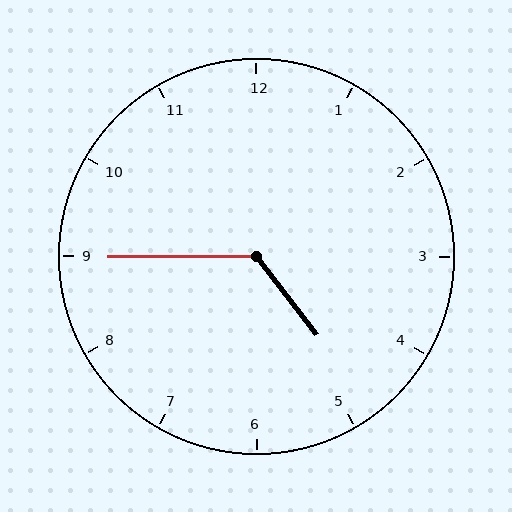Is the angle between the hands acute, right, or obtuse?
It is obtuse.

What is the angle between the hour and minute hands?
Approximately 128 degrees.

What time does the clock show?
4:45.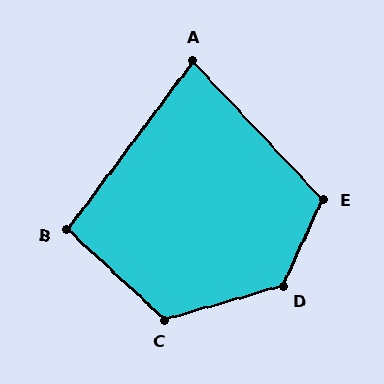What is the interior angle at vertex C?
Approximately 121 degrees (obtuse).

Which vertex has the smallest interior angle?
A, at approximately 80 degrees.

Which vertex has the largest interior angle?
D, at approximately 131 degrees.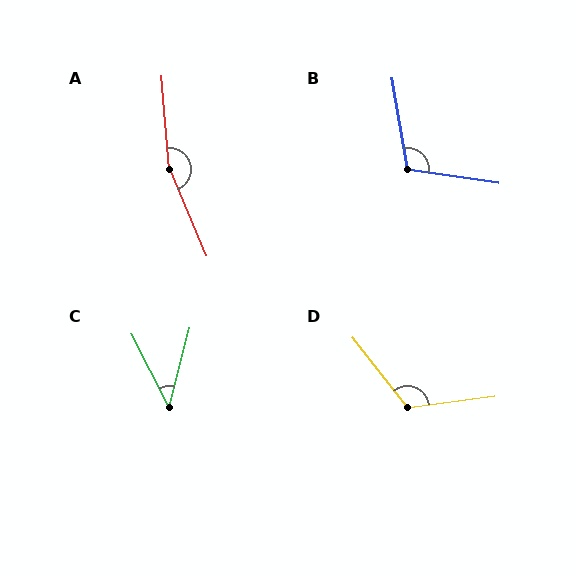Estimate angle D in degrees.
Approximately 121 degrees.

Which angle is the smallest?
C, at approximately 41 degrees.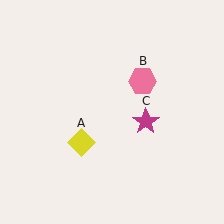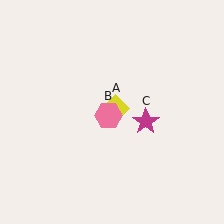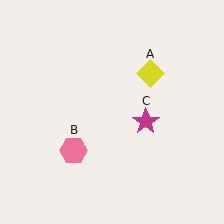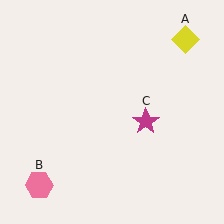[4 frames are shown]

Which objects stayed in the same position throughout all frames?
Magenta star (object C) remained stationary.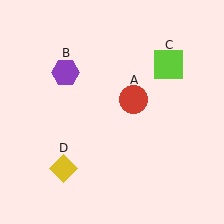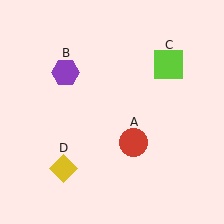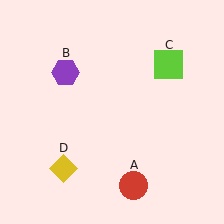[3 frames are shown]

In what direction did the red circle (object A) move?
The red circle (object A) moved down.